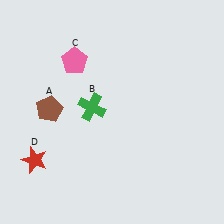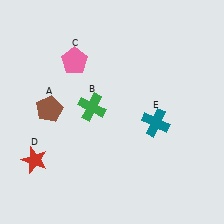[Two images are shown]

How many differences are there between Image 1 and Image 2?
There is 1 difference between the two images.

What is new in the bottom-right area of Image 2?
A teal cross (E) was added in the bottom-right area of Image 2.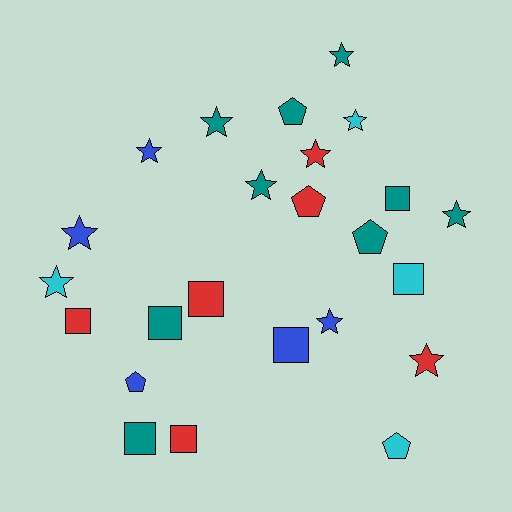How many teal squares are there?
There are 3 teal squares.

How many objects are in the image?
There are 24 objects.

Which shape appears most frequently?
Star, with 11 objects.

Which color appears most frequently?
Teal, with 9 objects.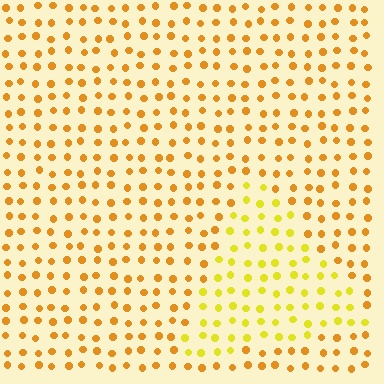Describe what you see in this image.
The image is filled with small orange elements in a uniform arrangement. A triangle-shaped region is visible where the elements are tinted to a slightly different hue, forming a subtle color boundary.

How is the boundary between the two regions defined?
The boundary is defined purely by a slight shift in hue (about 27 degrees). Spacing, size, and orientation are identical on both sides.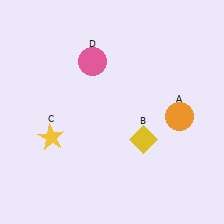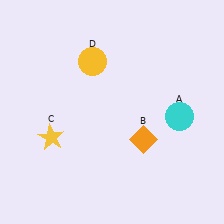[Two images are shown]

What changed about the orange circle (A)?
In Image 1, A is orange. In Image 2, it changed to cyan.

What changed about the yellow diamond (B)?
In Image 1, B is yellow. In Image 2, it changed to orange.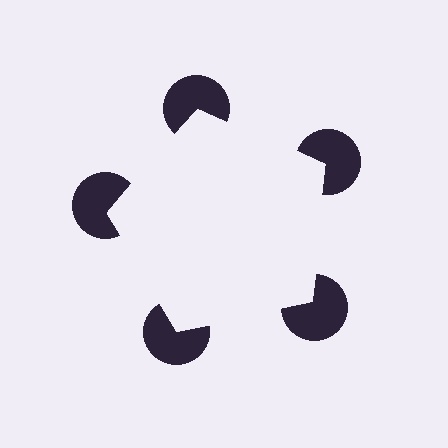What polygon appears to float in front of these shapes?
An illusory pentagon — its edges are inferred from the aligned wedge cuts in the pac-man discs, not physically drawn.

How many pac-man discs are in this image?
There are 5 — one at each vertex of the illusory pentagon.